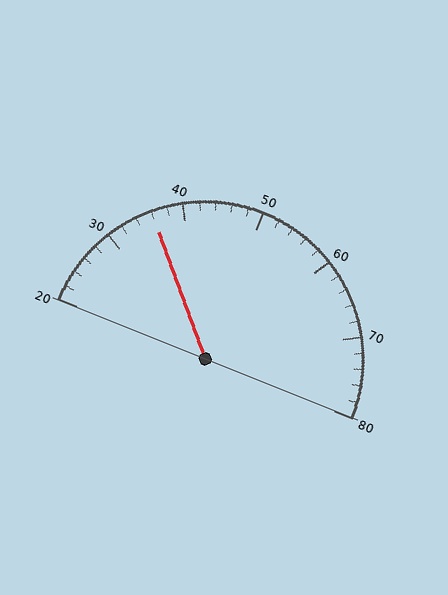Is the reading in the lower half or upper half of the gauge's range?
The reading is in the lower half of the range (20 to 80).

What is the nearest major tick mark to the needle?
The nearest major tick mark is 40.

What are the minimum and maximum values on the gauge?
The gauge ranges from 20 to 80.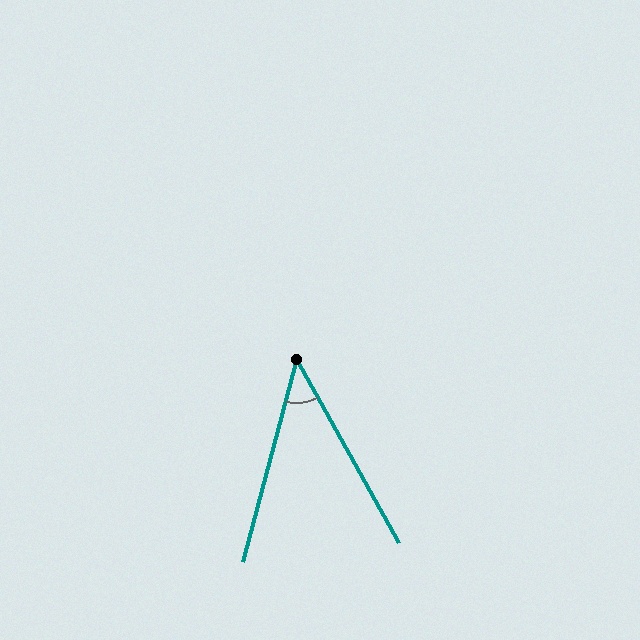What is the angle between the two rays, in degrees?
Approximately 44 degrees.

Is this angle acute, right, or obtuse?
It is acute.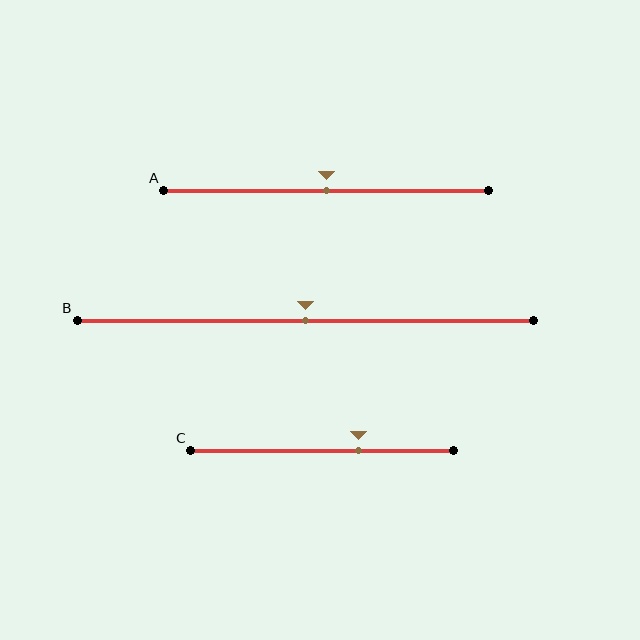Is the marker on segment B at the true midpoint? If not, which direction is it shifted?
Yes, the marker on segment B is at the true midpoint.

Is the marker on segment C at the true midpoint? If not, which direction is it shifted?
No, the marker on segment C is shifted to the right by about 14% of the segment length.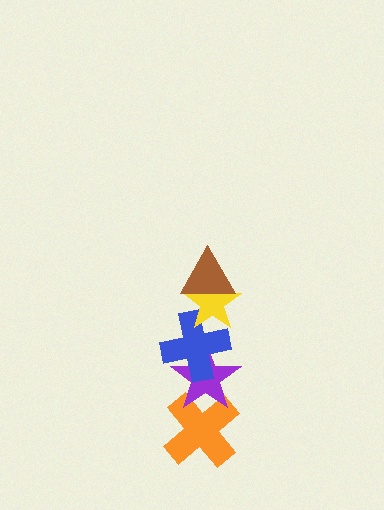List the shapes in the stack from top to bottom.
From top to bottom: the brown triangle, the yellow star, the blue cross, the purple star, the orange cross.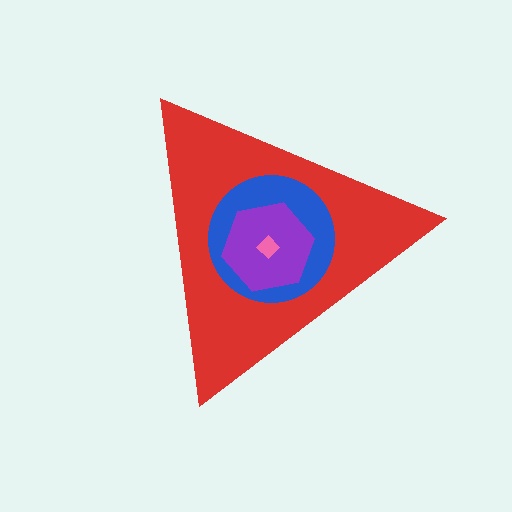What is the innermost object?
The pink diamond.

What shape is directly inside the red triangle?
The blue circle.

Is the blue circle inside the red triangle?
Yes.